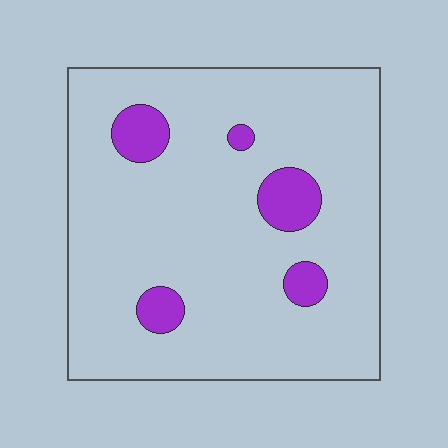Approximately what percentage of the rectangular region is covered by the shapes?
Approximately 10%.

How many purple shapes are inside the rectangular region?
5.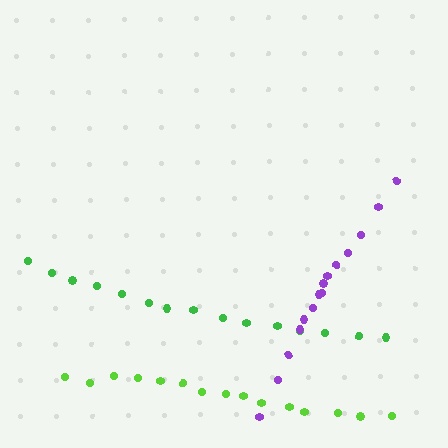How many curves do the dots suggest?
There are 3 distinct paths.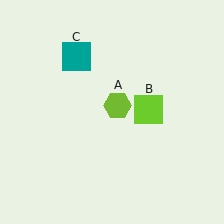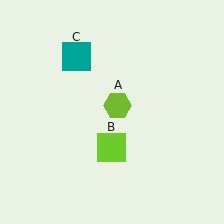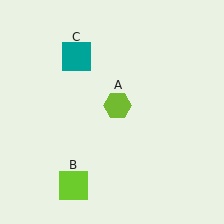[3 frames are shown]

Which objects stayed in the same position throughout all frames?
Lime hexagon (object A) and teal square (object C) remained stationary.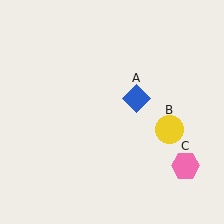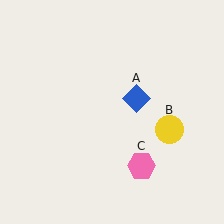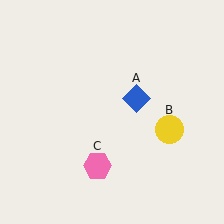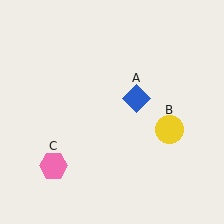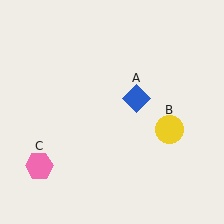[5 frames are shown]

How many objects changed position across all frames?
1 object changed position: pink hexagon (object C).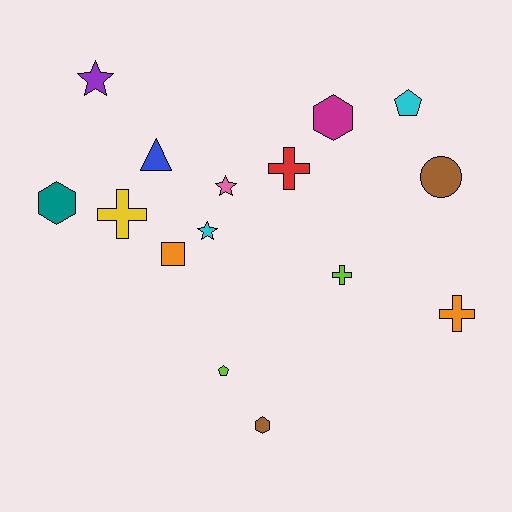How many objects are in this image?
There are 15 objects.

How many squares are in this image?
There is 1 square.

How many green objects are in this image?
There are no green objects.